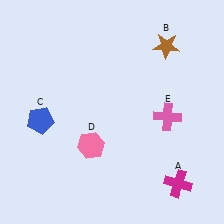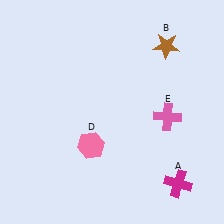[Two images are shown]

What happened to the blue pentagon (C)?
The blue pentagon (C) was removed in Image 2. It was in the bottom-left area of Image 1.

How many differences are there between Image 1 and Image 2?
There is 1 difference between the two images.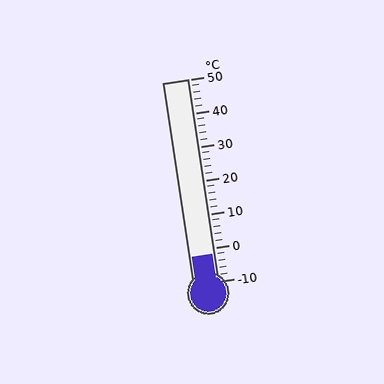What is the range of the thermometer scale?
The thermometer scale ranges from -10°C to 50°C.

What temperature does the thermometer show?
The thermometer shows approximately -2°C.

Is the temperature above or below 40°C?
The temperature is below 40°C.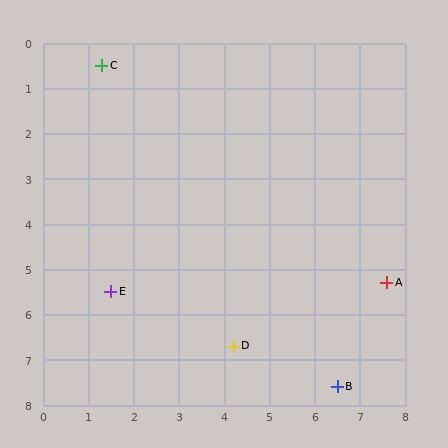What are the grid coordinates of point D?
Point D is at approximately (4.2, 6.7).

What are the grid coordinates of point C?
Point C is at approximately (1.3, 0.5).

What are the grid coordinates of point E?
Point E is at approximately (1.5, 5.5).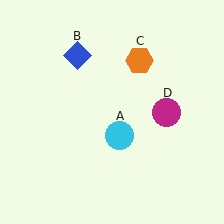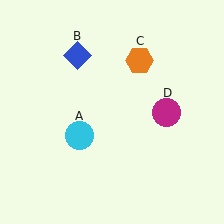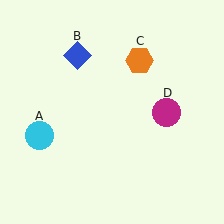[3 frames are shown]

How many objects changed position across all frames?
1 object changed position: cyan circle (object A).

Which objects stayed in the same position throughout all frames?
Blue diamond (object B) and orange hexagon (object C) and magenta circle (object D) remained stationary.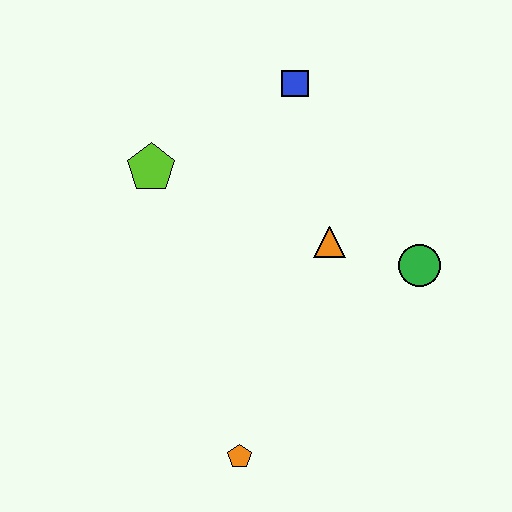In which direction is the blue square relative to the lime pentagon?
The blue square is to the right of the lime pentagon.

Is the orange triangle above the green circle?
Yes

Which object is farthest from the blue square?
The orange pentagon is farthest from the blue square.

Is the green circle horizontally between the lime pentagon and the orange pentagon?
No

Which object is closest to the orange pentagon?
The orange triangle is closest to the orange pentagon.